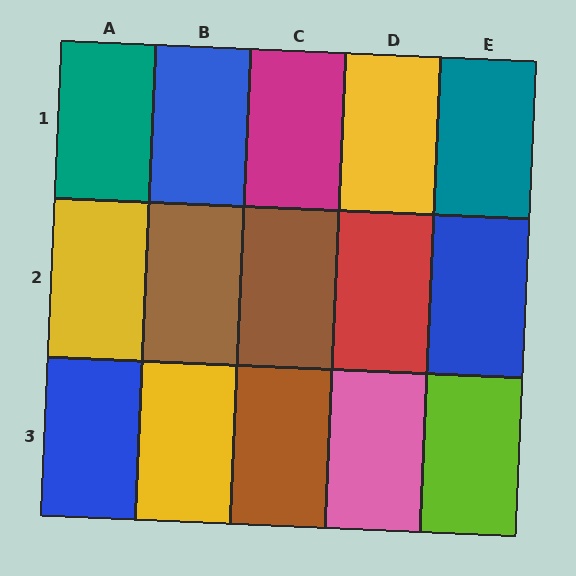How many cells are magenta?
1 cell is magenta.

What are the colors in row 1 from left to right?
Teal, blue, magenta, yellow, teal.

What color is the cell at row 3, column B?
Yellow.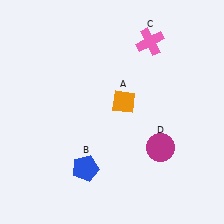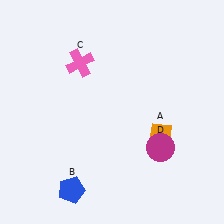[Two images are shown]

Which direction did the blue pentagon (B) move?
The blue pentagon (B) moved down.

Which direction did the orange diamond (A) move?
The orange diamond (A) moved right.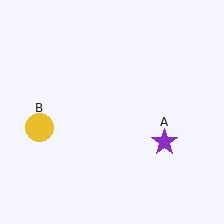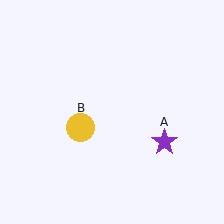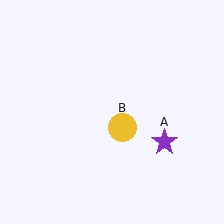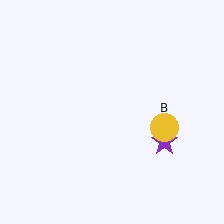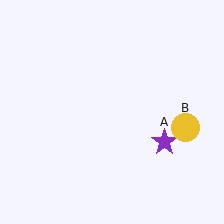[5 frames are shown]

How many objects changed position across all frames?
1 object changed position: yellow circle (object B).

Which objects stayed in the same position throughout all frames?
Purple star (object A) remained stationary.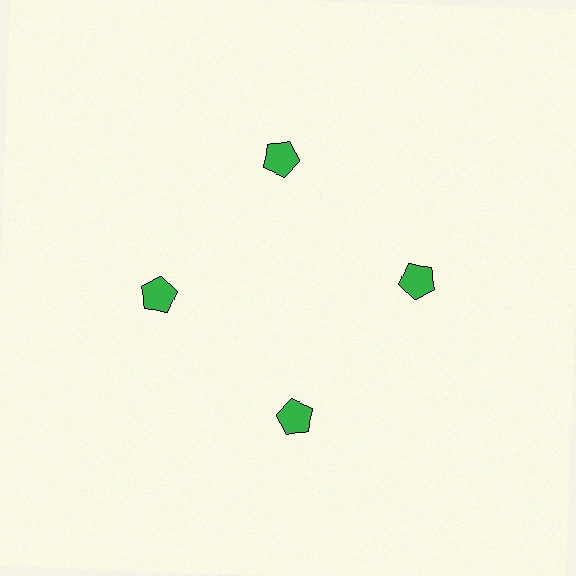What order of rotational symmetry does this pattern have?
This pattern has 4-fold rotational symmetry.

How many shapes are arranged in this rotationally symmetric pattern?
There are 4 shapes, arranged in 4 groups of 1.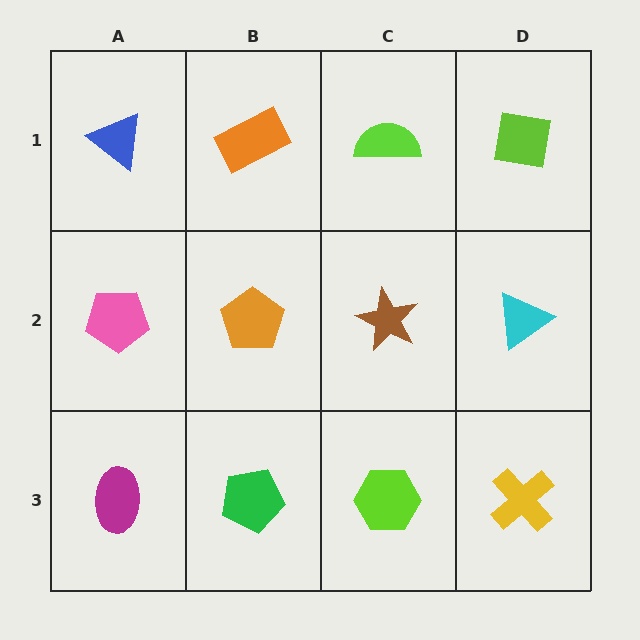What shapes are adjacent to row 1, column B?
An orange pentagon (row 2, column B), a blue triangle (row 1, column A), a lime semicircle (row 1, column C).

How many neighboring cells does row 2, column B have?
4.